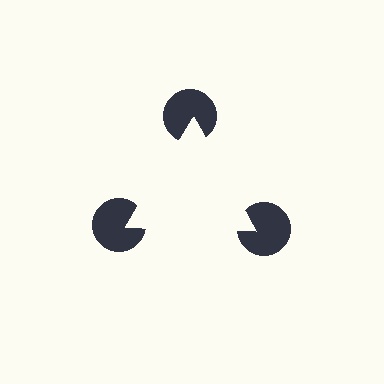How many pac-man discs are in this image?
There are 3 — one at each vertex of the illusory triangle.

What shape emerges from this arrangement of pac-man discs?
An illusory triangle — its edges are inferred from the aligned wedge cuts in the pac-man discs, not physically drawn.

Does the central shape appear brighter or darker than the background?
It typically appears slightly brighter than the background, even though no actual brightness change is drawn.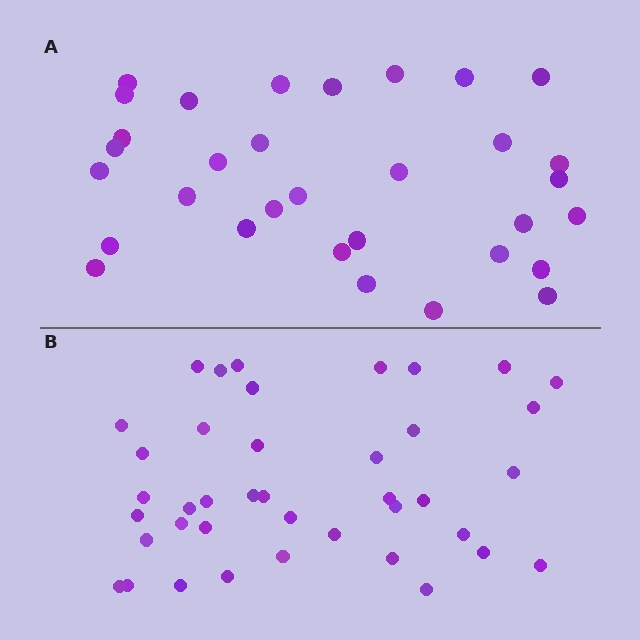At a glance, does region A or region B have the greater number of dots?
Region B (the bottom region) has more dots.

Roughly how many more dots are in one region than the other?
Region B has roughly 8 or so more dots than region A.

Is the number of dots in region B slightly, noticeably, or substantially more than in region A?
Region B has noticeably more, but not dramatically so. The ratio is roughly 1.2 to 1.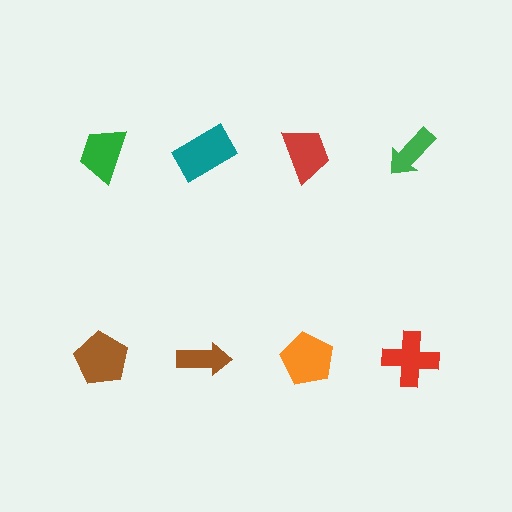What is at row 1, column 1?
A green trapezoid.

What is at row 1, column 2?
A teal rectangle.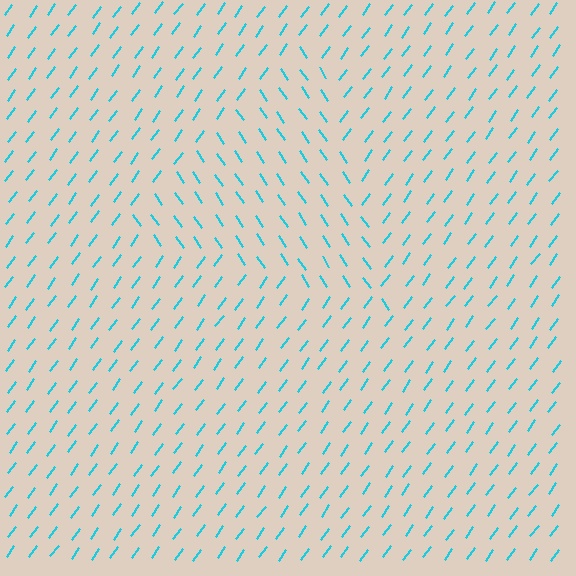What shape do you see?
I see a triangle.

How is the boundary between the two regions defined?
The boundary is defined purely by a change in line orientation (approximately 70 degrees difference). All lines are the same color and thickness.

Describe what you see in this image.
The image is filled with small cyan line segments. A triangle region in the image has lines oriented differently from the surrounding lines, creating a visible texture boundary.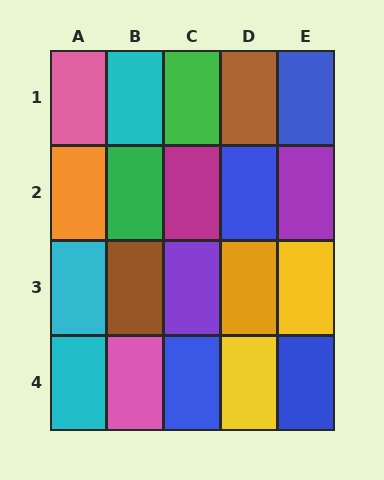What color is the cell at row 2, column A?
Orange.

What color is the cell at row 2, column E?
Purple.